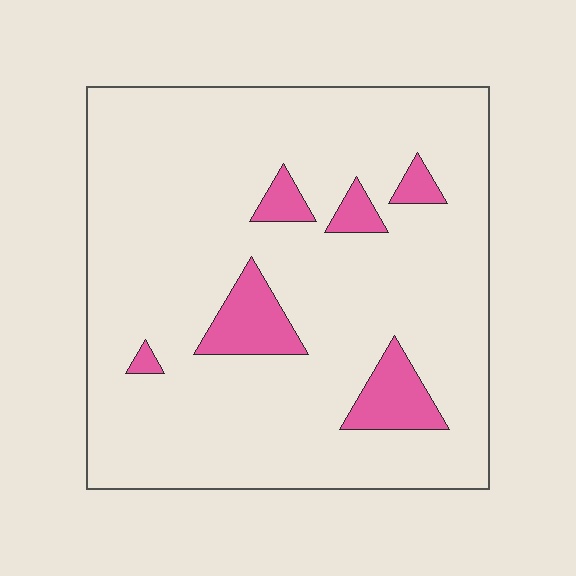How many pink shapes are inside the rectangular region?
6.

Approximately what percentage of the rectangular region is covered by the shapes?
Approximately 10%.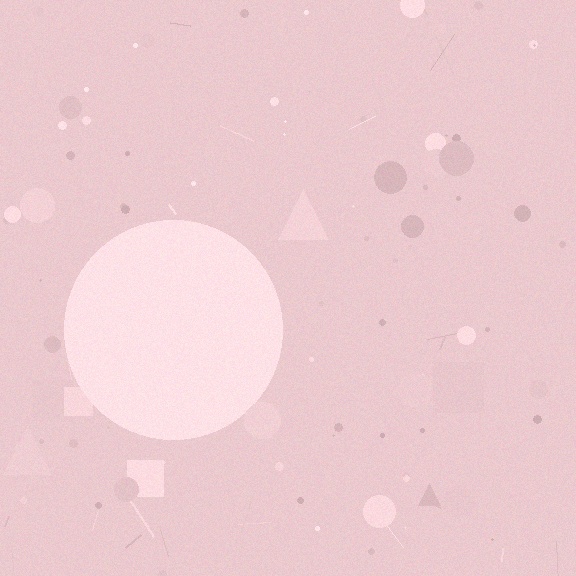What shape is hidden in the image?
A circle is hidden in the image.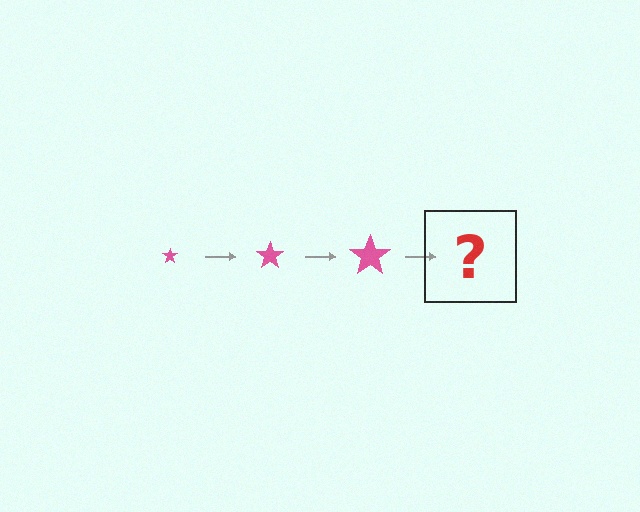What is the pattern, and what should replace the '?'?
The pattern is that the star gets progressively larger each step. The '?' should be a pink star, larger than the previous one.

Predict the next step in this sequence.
The next step is a pink star, larger than the previous one.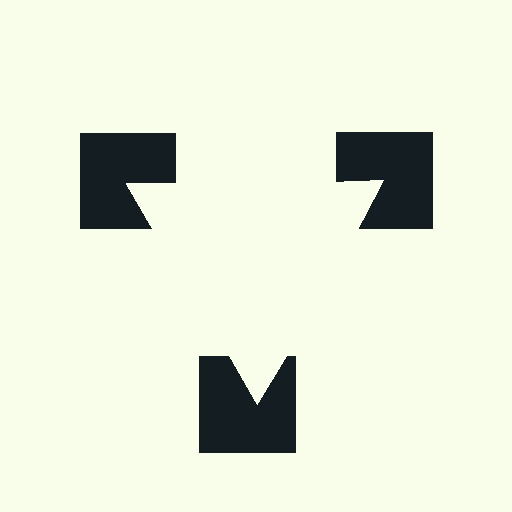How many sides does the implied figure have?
3 sides.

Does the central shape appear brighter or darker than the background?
It typically appears slightly brighter than the background, even though no actual brightness change is drawn.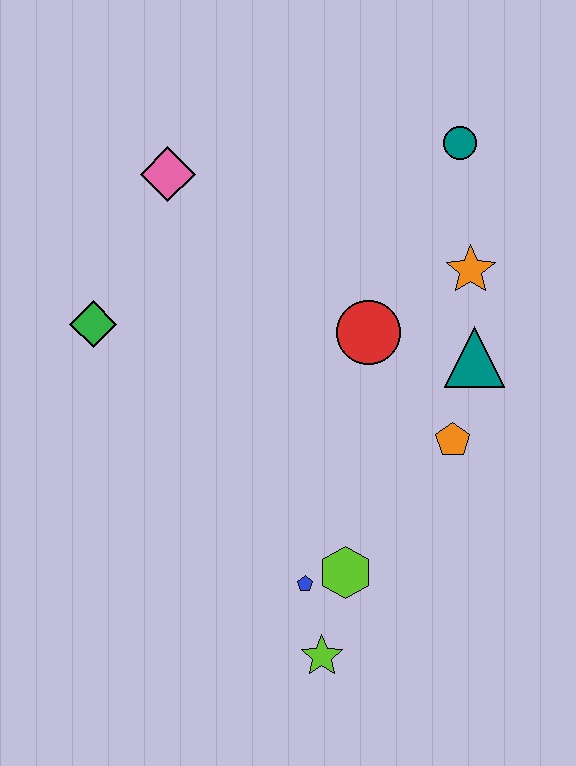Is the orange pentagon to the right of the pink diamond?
Yes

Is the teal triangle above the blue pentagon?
Yes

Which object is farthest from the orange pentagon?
The pink diamond is farthest from the orange pentagon.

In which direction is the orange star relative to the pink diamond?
The orange star is to the right of the pink diamond.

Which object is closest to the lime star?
The blue pentagon is closest to the lime star.